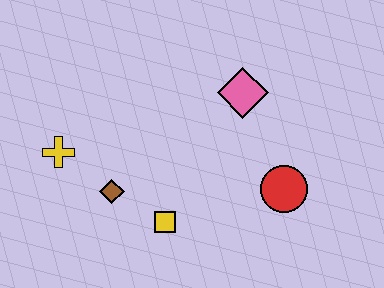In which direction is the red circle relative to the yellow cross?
The red circle is to the right of the yellow cross.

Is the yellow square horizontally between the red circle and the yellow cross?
Yes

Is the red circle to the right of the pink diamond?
Yes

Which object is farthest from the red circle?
The yellow cross is farthest from the red circle.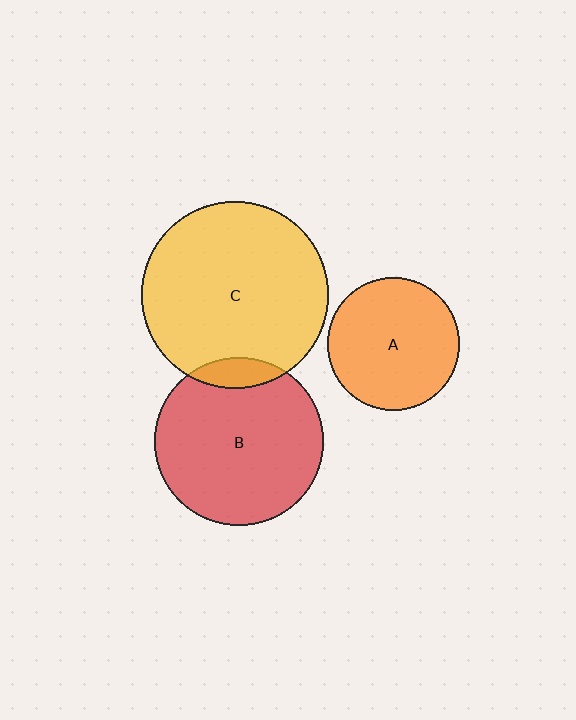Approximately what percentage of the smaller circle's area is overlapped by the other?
Approximately 10%.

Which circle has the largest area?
Circle C (yellow).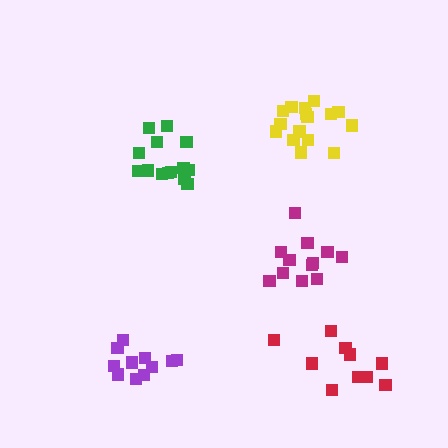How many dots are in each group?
Group 1: 14 dots, Group 2: 16 dots, Group 3: 12 dots, Group 4: 11 dots, Group 5: 10 dots (63 total).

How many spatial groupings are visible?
There are 5 spatial groupings.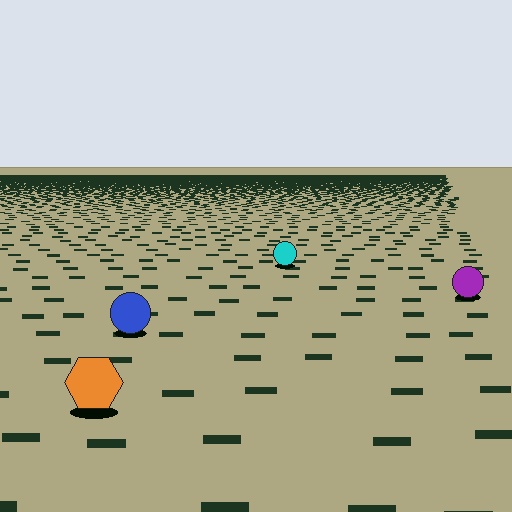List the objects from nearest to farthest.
From nearest to farthest: the orange hexagon, the blue circle, the purple circle, the cyan circle.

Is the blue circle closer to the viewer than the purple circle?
Yes. The blue circle is closer — you can tell from the texture gradient: the ground texture is coarser near it.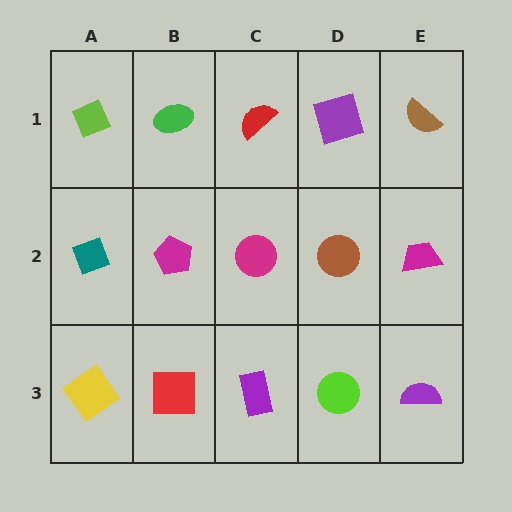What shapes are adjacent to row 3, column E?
A magenta trapezoid (row 2, column E), a lime circle (row 3, column D).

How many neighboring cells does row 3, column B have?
3.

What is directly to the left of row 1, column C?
A green ellipse.